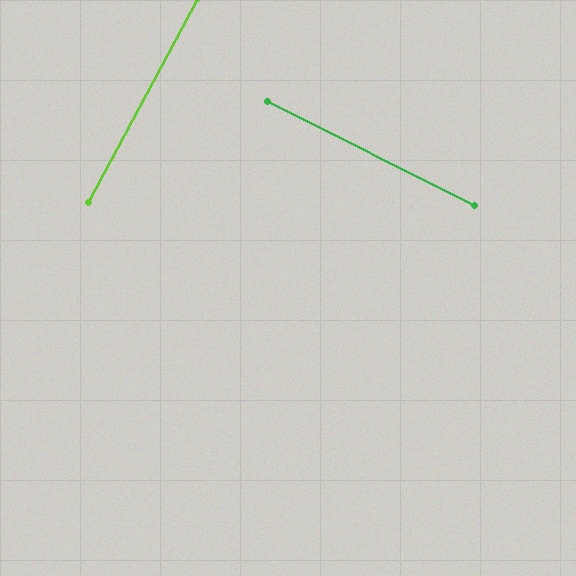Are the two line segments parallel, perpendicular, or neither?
Perpendicular — they meet at approximately 88°.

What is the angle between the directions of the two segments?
Approximately 88 degrees.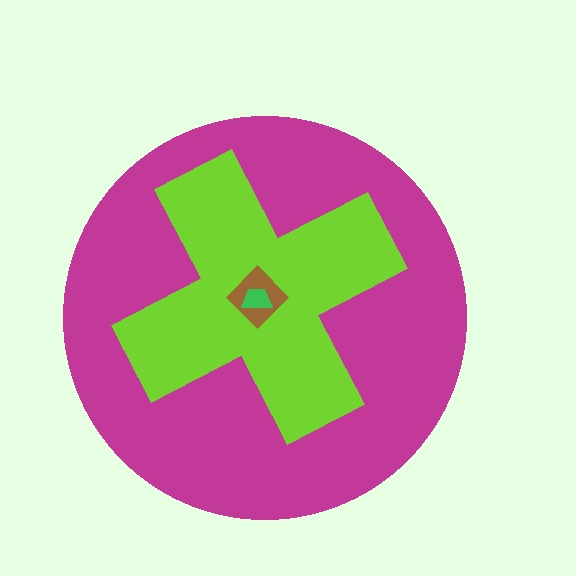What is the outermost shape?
The magenta circle.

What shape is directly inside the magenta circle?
The lime cross.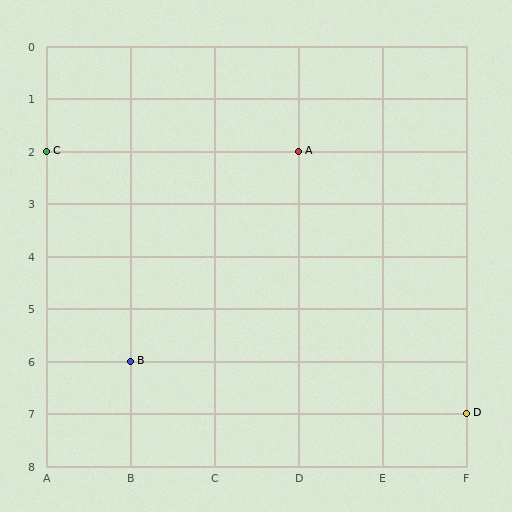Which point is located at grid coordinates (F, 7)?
Point D is at (F, 7).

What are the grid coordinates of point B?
Point B is at grid coordinates (B, 6).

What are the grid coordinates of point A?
Point A is at grid coordinates (D, 2).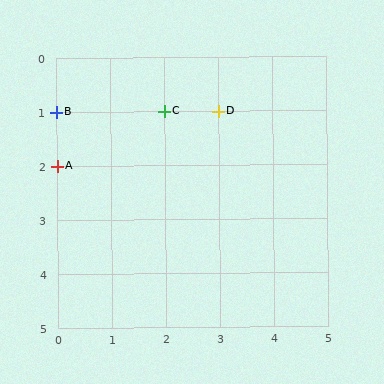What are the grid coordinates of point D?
Point D is at grid coordinates (3, 1).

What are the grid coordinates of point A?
Point A is at grid coordinates (0, 2).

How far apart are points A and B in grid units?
Points A and B are 1 row apart.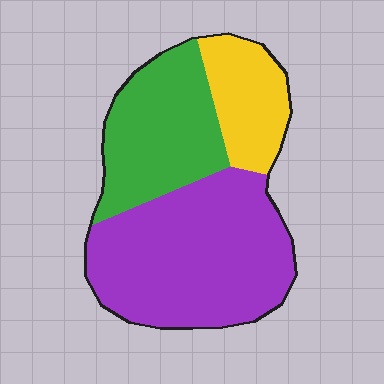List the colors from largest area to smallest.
From largest to smallest: purple, green, yellow.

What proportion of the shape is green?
Green takes up about one third (1/3) of the shape.